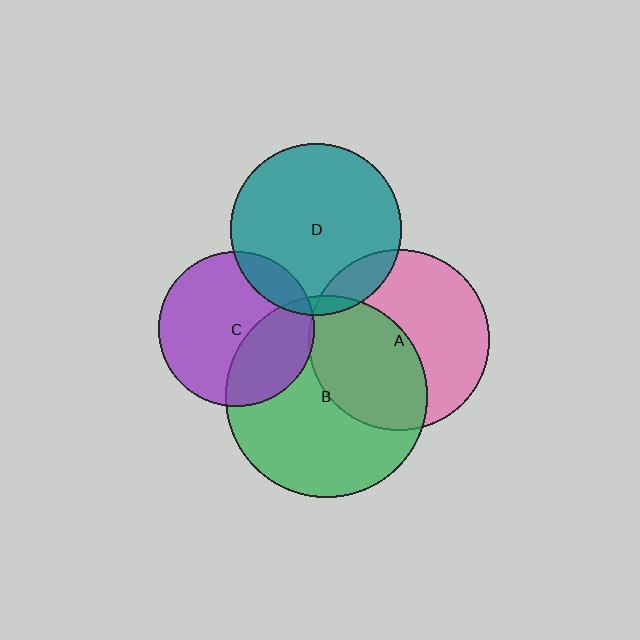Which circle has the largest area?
Circle B (green).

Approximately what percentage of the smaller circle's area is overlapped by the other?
Approximately 5%.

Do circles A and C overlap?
Yes.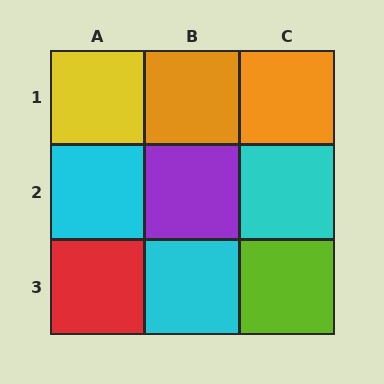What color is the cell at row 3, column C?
Lime.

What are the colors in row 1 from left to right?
Yellow, orange, orange.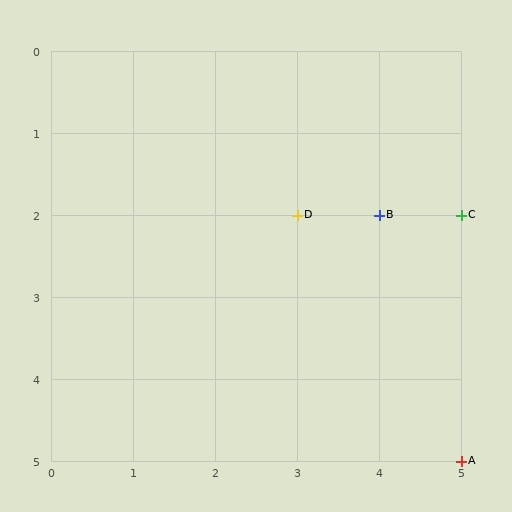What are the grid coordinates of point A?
Point A is at grid coordinates (5, 5).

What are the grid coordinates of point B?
Point B is at grid coordinates (4, 2).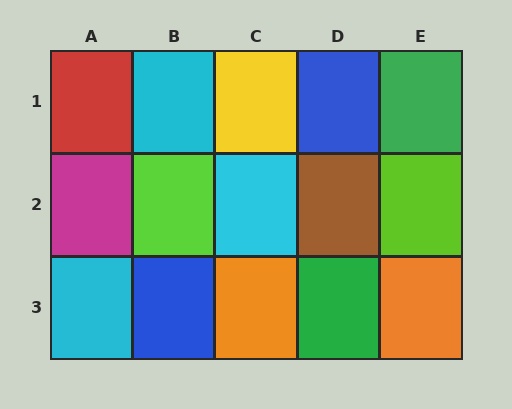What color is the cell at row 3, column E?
Orange.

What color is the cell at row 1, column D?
Blue.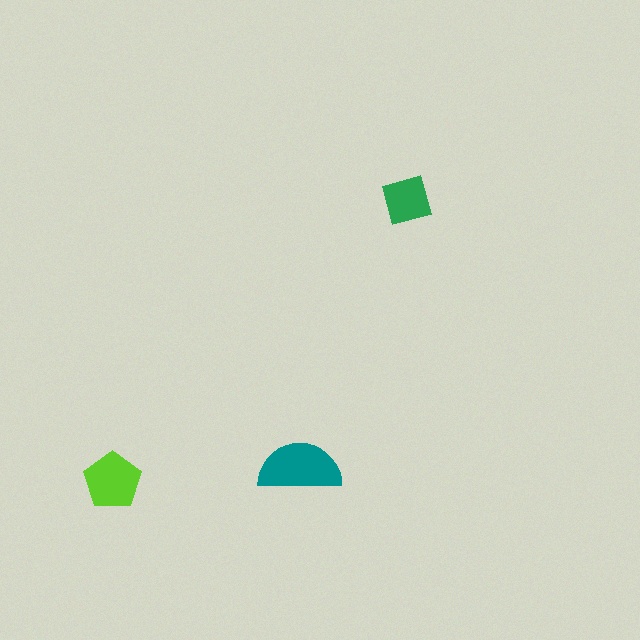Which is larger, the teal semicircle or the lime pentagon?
The teal semicircle.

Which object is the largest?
The teal semicircle.